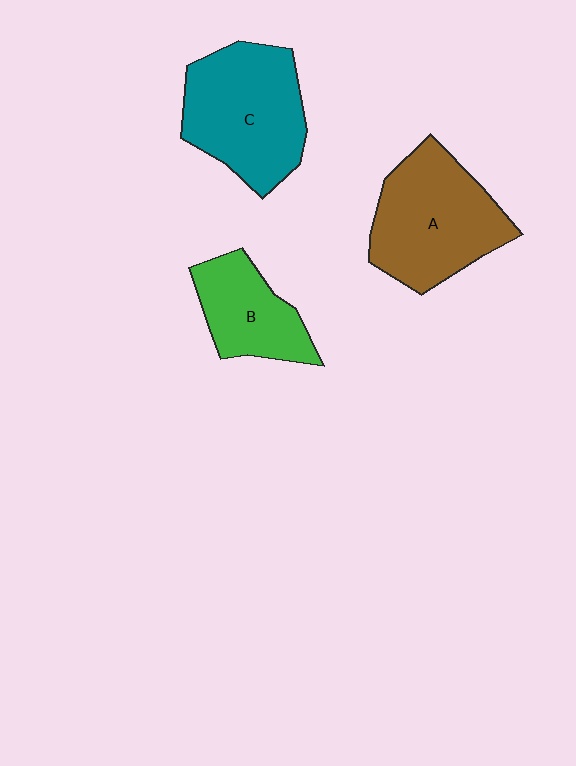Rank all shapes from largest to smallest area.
From largest to smallest: C (teal), A (brown), B (green).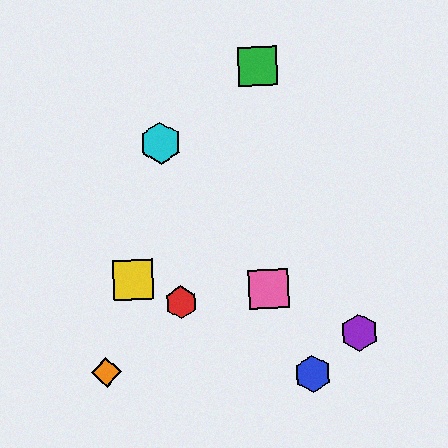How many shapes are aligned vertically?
2 shapes (the green square, the pink square) are aligned vertically.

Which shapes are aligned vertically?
The green square, the pink square are aligned vertically.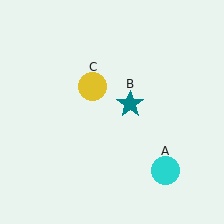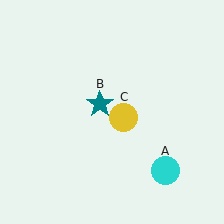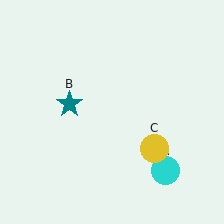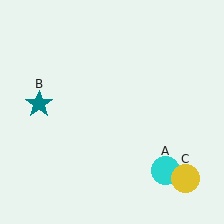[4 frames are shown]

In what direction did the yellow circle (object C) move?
The yellow circle (object C) moved down and to the right.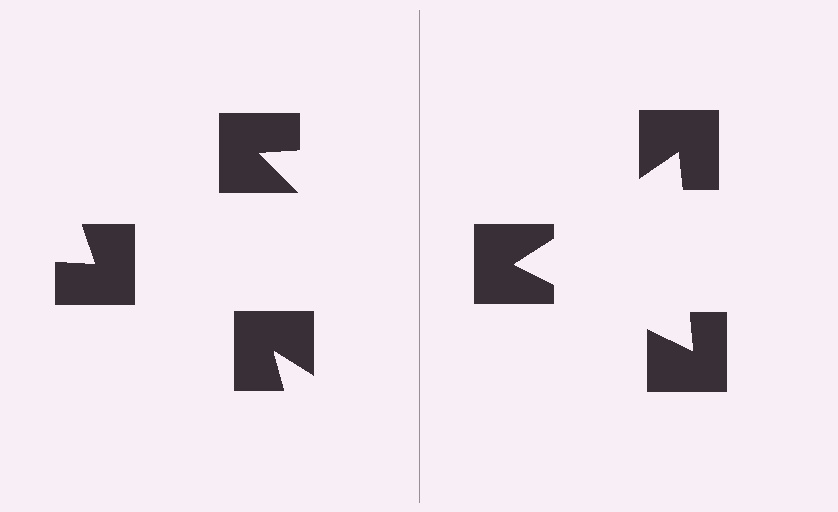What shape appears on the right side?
An illusory triangle.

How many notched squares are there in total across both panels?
6 — 3 on each side.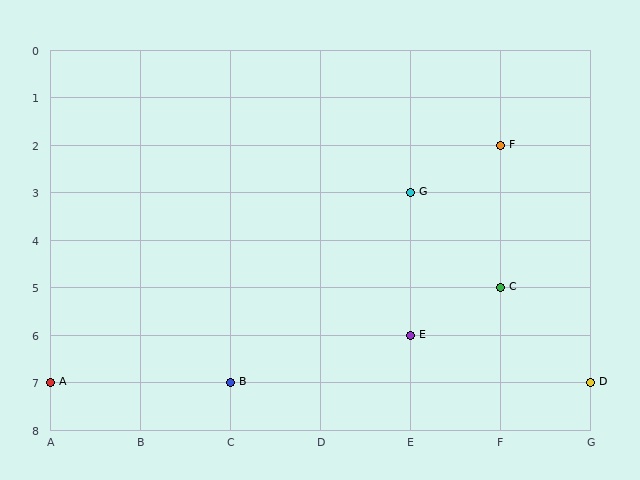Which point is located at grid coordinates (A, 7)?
Point A is at (A, 7).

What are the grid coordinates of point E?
Point E is at grid coordinates (E, 6).